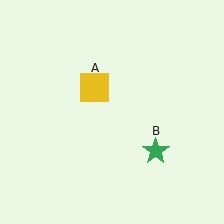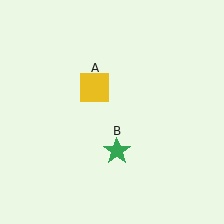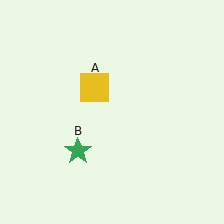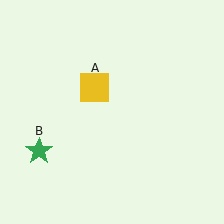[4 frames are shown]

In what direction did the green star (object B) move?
The green star (object B) moved left.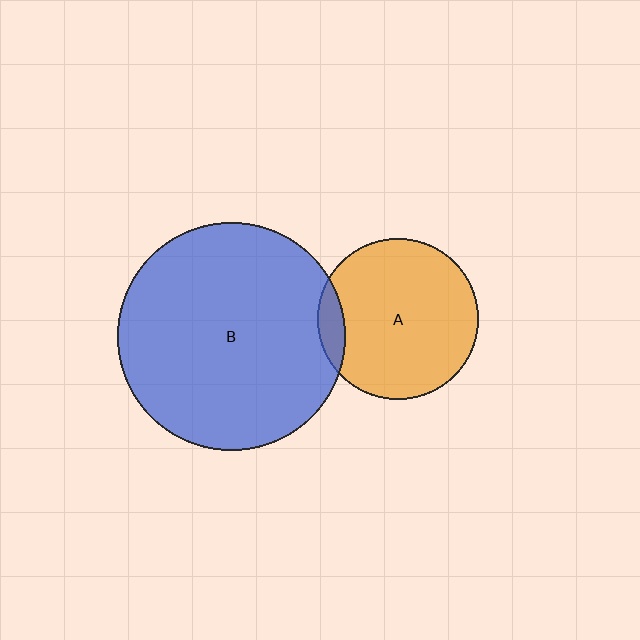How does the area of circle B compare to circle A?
Approximately 2.0 times.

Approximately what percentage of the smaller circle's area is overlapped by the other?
Approximately 10%.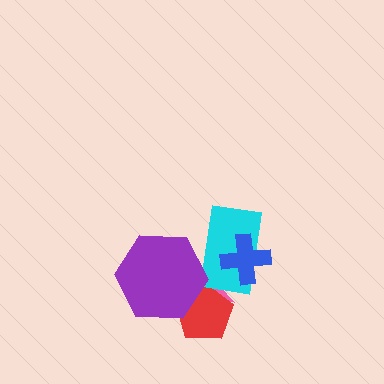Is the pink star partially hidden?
Yes, it is partially covered by another shape.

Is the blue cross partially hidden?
No, no other shape covers it.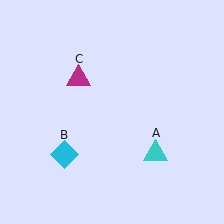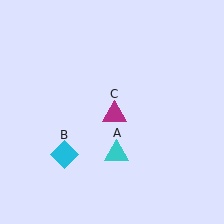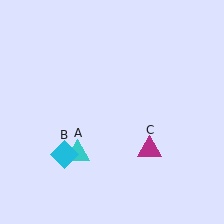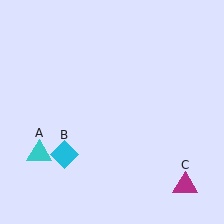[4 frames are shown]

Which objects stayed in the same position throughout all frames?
Cyan diamond (object B) remained stationary.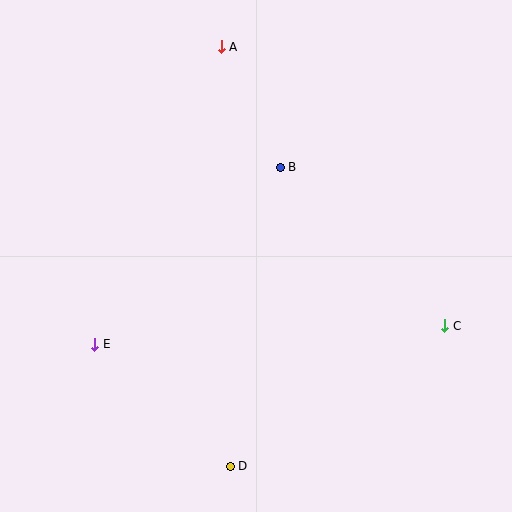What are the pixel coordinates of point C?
Point C is at (445, 326).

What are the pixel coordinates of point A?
Point A is at (221, 47).